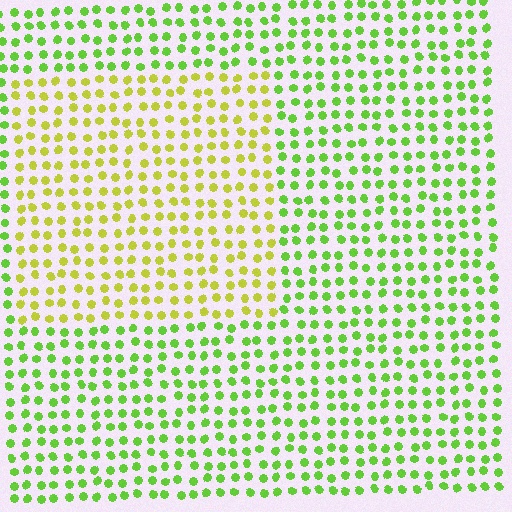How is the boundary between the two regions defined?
The boundary is defined purely by a slight shift in hue (about 36 degrees). Spacing, size, and orientation are identical on both sides.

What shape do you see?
I see a rectangle.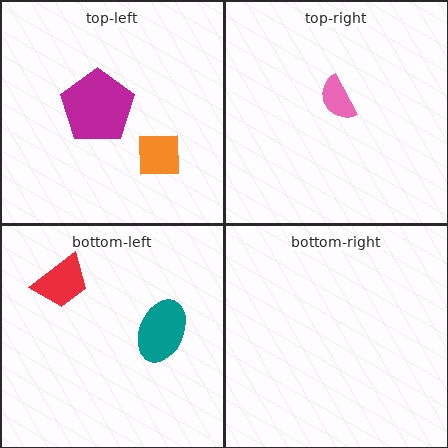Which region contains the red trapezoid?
The bottom-left region.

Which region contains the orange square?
The top-left region.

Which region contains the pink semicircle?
The top-right region.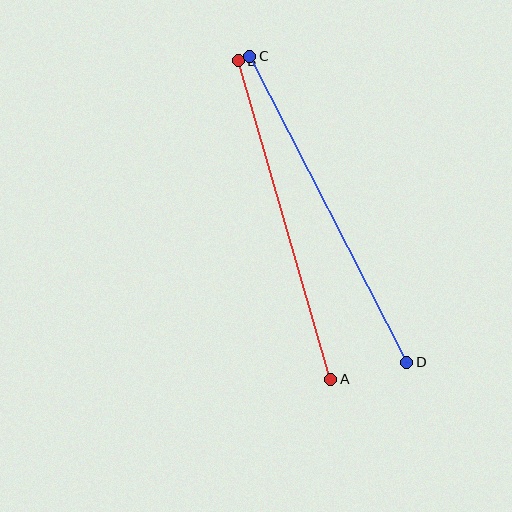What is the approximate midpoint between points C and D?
The midpoint is at approximately (328, 209) pixels.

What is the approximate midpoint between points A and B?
The midpoint is at approximately (285, 220) pixels.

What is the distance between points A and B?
The distance is approximately 332 pixels.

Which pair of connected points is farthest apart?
Points C and D are farthest apart.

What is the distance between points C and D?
The distance is approximately 344 pixels.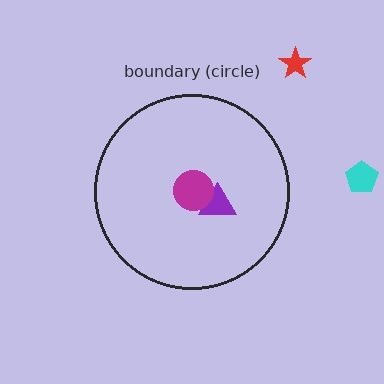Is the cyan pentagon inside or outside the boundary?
Outside.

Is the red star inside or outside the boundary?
Outside.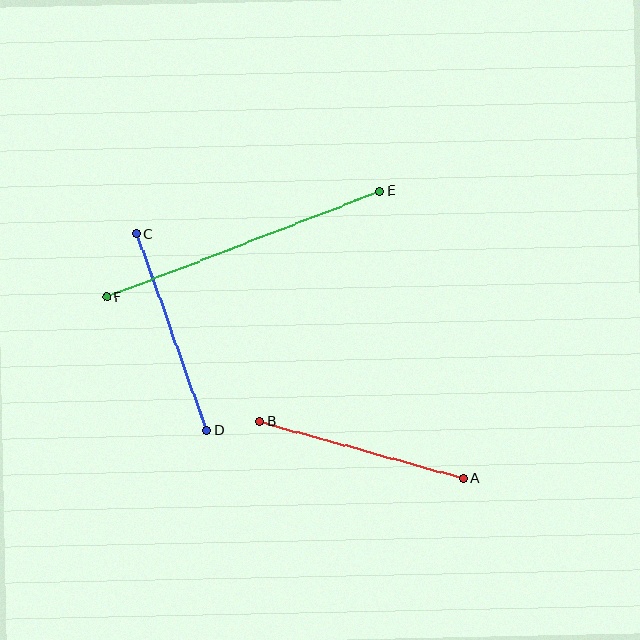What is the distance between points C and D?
The distance is approximately 209 pixels.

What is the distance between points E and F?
The distance is approximately 293 pixels.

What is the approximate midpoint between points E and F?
The midpoint is at approximately (243, 244) pixels.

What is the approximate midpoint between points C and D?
The midpoint is at approximately (172, 332) pixels.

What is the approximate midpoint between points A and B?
The midpoint is at approximately (362, 450) pixels.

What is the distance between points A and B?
The distance is approximately 211 pixels.